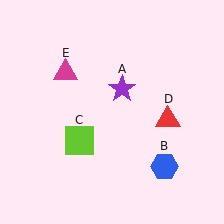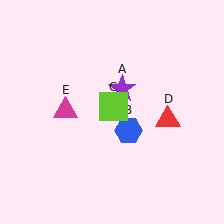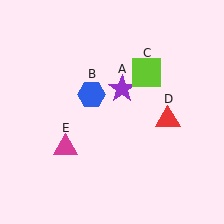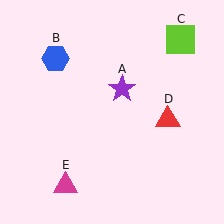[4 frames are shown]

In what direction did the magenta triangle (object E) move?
The magenta triangle (object E) moved down.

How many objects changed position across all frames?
3 objects changed position: blue hexagon (object B), lime square (object C), magenta triangle (object E).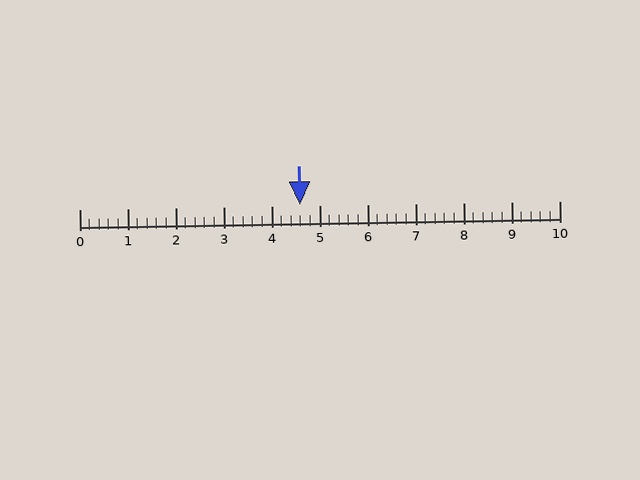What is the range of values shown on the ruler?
The ruler shows values from 0 to 10.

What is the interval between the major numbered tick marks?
The major tick marks are spaced 1 units apart.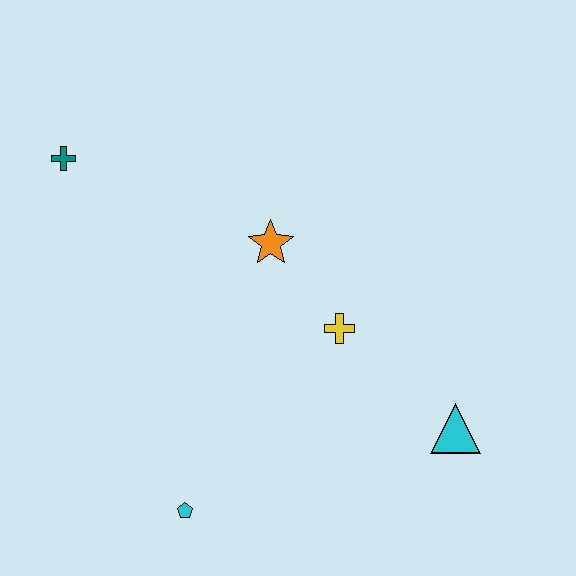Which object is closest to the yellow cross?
The orange star is closest to the yellow cross.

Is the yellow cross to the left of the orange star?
No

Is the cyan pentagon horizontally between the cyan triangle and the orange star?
No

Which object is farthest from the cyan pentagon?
The teal cross is farthest from the cyan pentagon.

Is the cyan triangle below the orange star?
Yes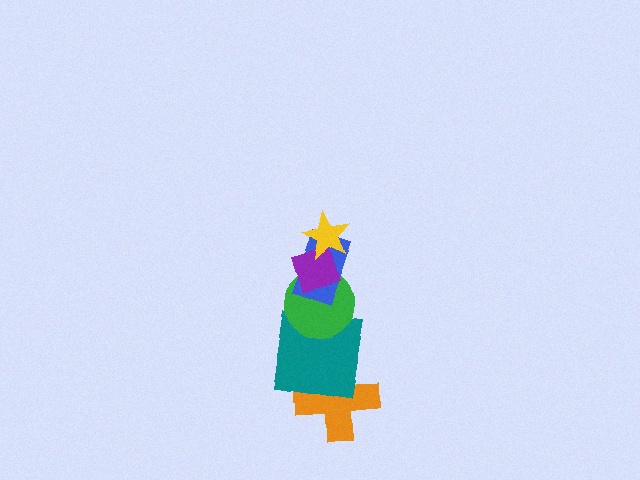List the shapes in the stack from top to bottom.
From top to bottom: the yellow star, the purple diamond, the blue rectangle, the green circle, the teal square, the orange cross.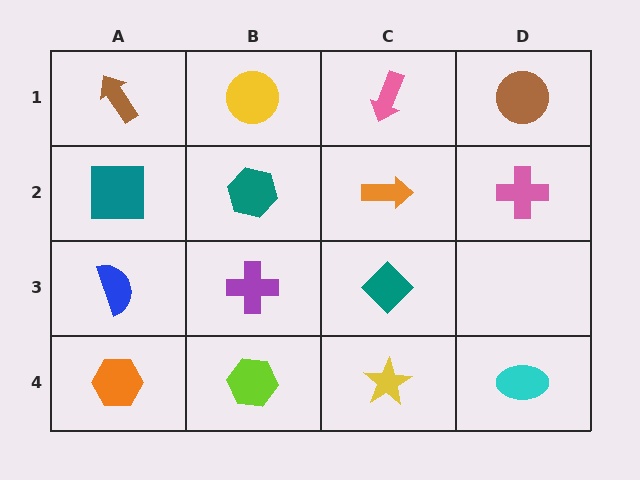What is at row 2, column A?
A teal square.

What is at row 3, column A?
A blue semicircle.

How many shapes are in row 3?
3 shapes.